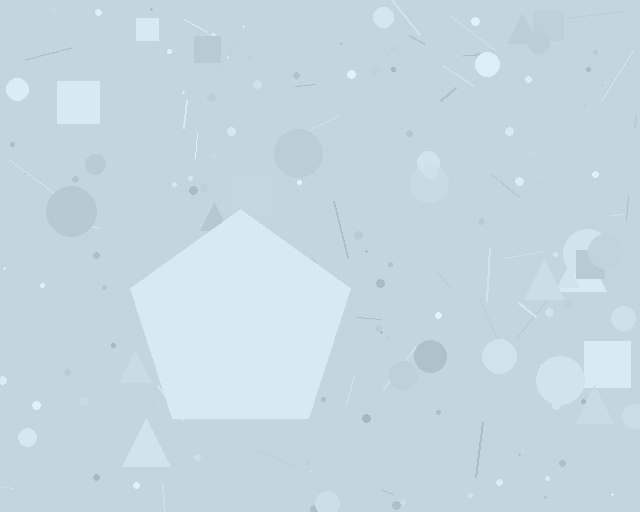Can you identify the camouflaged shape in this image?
The camouflaged shape is a pentagon.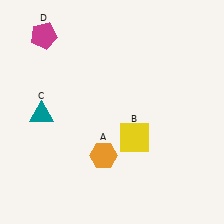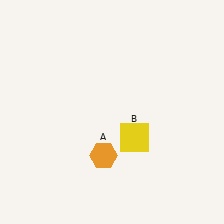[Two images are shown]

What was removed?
The magenta pentagon (D), the teal triangle (C) were removed in Image 2.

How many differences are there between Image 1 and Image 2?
There are 2 differences between the two images.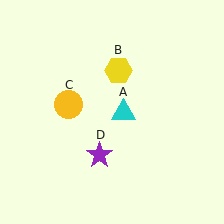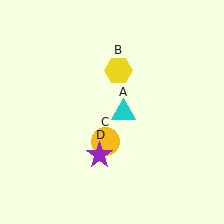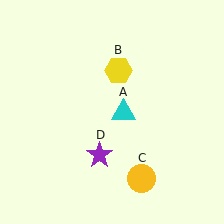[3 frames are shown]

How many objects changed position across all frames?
1 object changed position: yellow circle (object C).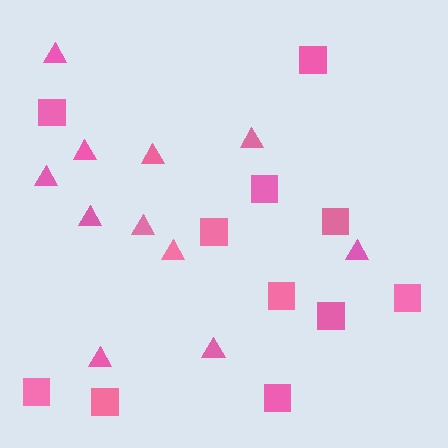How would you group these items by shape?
There are 2 groups: one group of squares (11) and one group of triangles (11).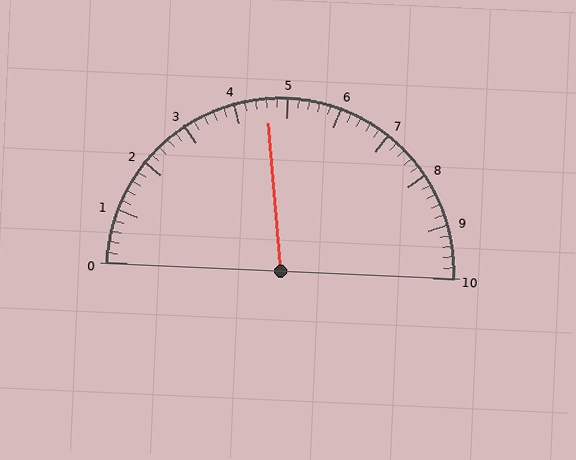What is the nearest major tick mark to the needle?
The nearest major tick mark is 5.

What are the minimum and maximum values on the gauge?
The gauge ranges from 0 to 10.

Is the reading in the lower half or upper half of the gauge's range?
The reading is in the lower half of the range (0 to 10).